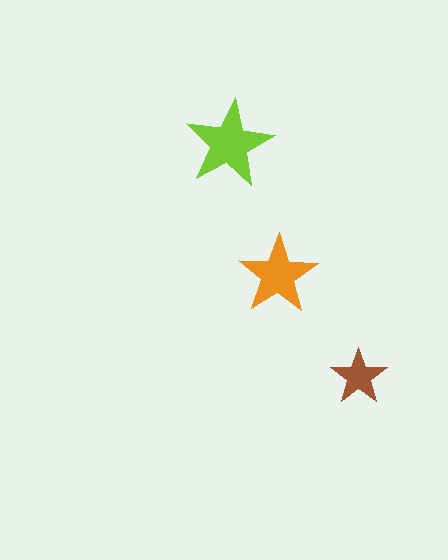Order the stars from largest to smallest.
the lime one, the orange one, the brown one.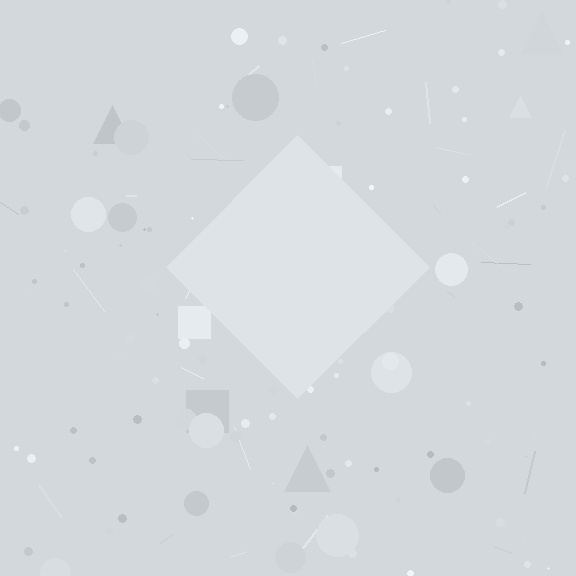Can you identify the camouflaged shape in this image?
The camouflaged shape is a diamond.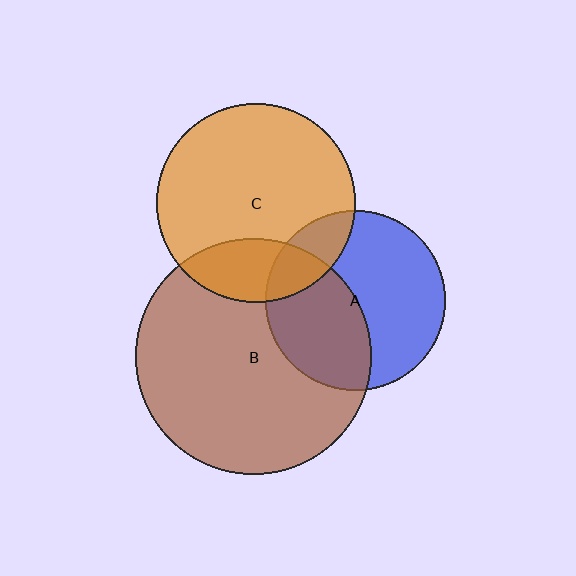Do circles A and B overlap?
Yes.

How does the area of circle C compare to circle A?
Approximately 1.2 times.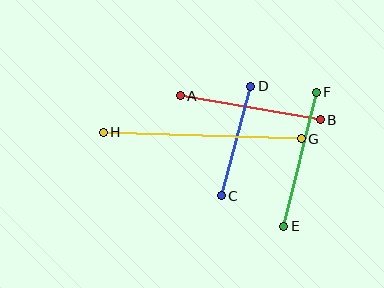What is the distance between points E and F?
The distance is approximately 138 pixels.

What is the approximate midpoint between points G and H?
The midpoint is at approximately (202, 136) pixels.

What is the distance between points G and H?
The distance is approximately 198 pixels.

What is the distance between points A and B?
The distance is approximately 142 pixels.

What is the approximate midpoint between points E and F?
The midpoint is at approximately (300, 159) pixels.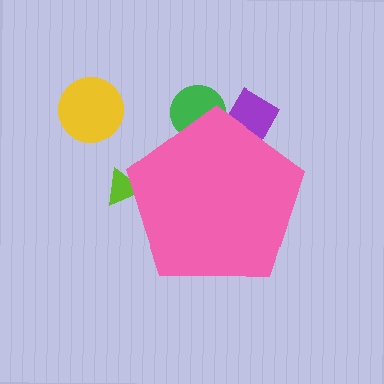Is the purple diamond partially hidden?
Yes, the purple diamond is partially hidden behind the pink pentagon.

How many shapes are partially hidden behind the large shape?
3 shapes are partially hidden.